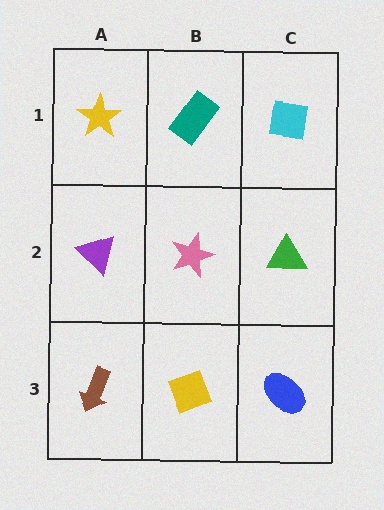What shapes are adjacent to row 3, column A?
A purple triangle (row 2, column A), a yellow diamond (row 3, column B).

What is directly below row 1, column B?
A pink star.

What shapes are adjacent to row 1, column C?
A green triangle (row 2, column C), a teal rectangle (row 1, column B).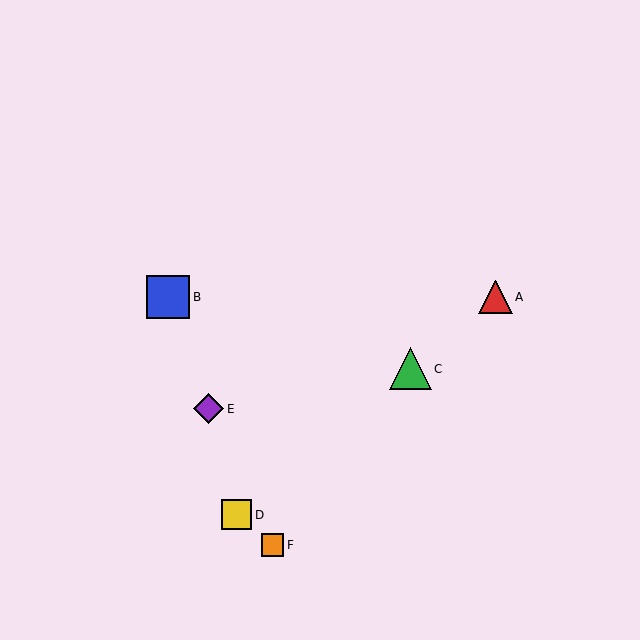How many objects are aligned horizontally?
2 objects (A, B) are aligned horizontally.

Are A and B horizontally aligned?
Yes, both are at y≈297.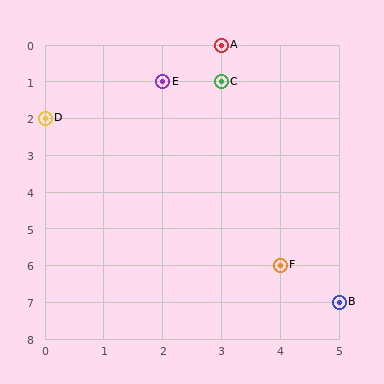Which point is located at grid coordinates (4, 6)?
Point F is at (4, 6).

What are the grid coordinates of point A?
Point A is at grid coordinates (3, 0).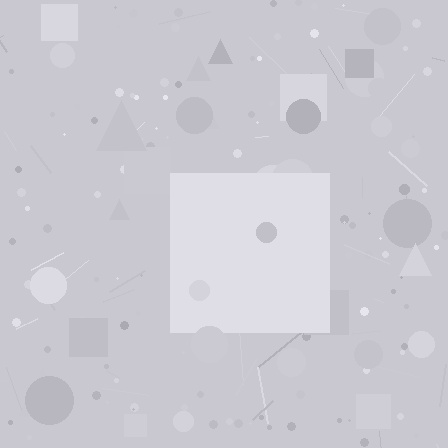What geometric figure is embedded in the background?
A square is embedded in the background.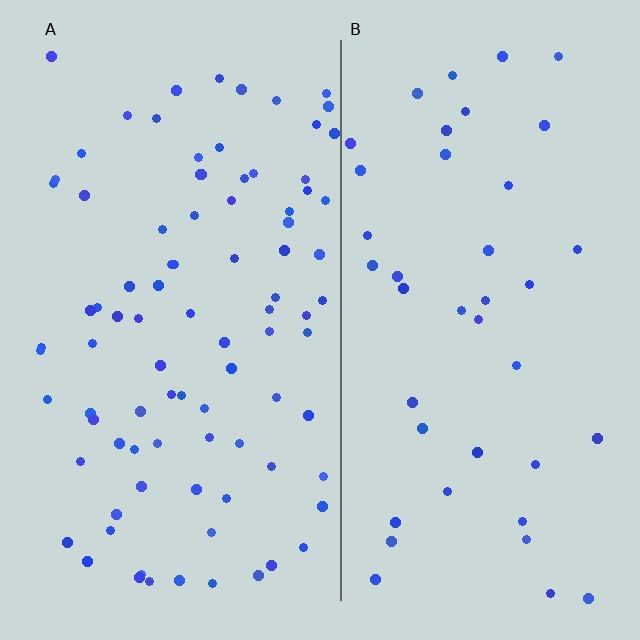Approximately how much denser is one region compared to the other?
Approximately 2.1× — region A over region B.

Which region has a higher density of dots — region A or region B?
A (the left).